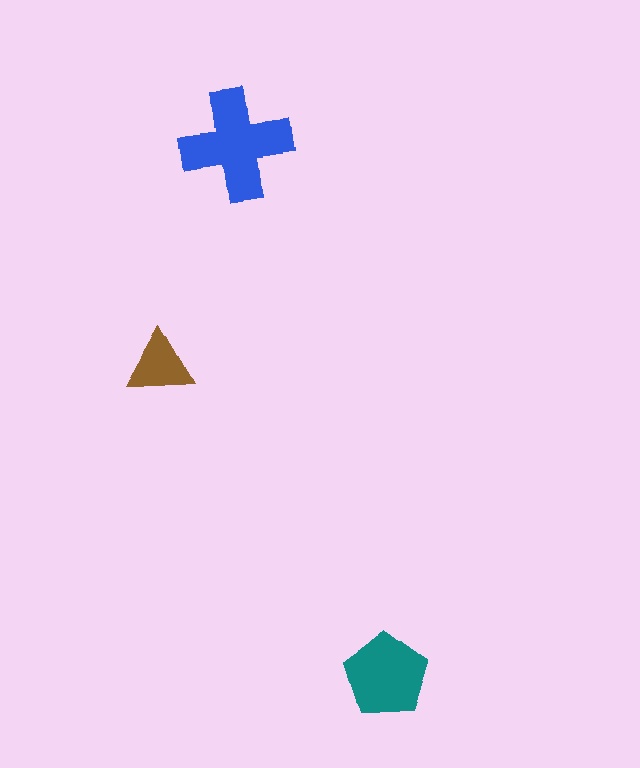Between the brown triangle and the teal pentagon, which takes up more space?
The teal pentagon.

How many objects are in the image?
There are 3 objects in the image.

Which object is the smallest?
The brown triangle.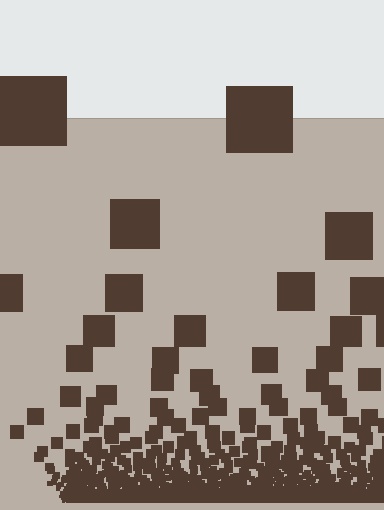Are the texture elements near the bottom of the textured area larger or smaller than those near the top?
Smaller. The gradient is inverted — elements near the bottom are smaller and denser.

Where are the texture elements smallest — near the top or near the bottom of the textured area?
Near the bottom.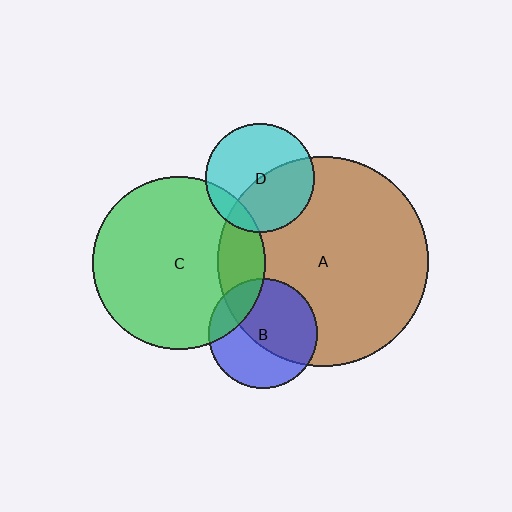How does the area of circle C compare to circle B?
Approximately 2.5 times.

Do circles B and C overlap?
Yes.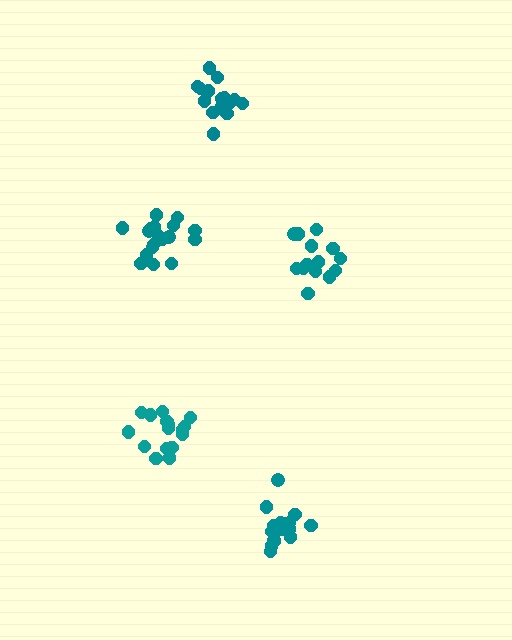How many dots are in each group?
Group 1: 15 dots, Group 2: 14 dots, Group 3: 17 dots, Group 4: 18 dots, Group 5: 17 dots (81 total).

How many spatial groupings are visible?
There are 5 spatial groupings.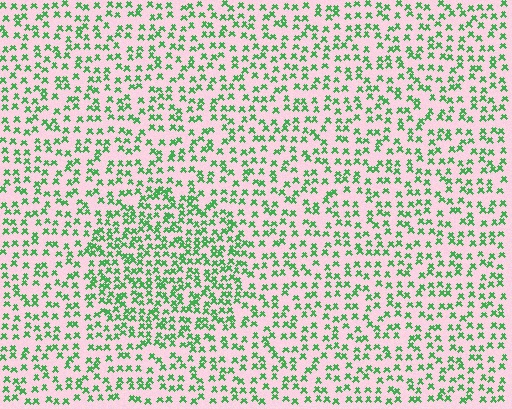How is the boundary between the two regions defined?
The boundary is defined by a change in element density (approximately 1.7x ratio). All elements are the same color, size, and shape.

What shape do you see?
I see a circle.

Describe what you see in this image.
The image contains small green elements arranged at two different densities. A circle-shaped region is visible where the elements are more densely packed than the surrounding area.